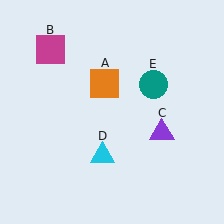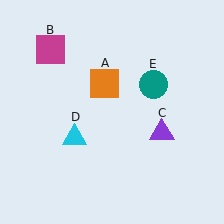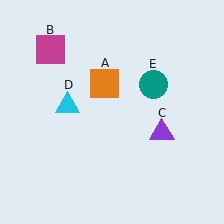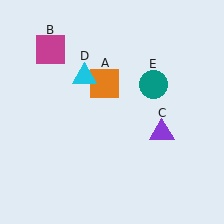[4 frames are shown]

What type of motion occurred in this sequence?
The cyan triangle (object D) rotated clockwise around the center of the scene.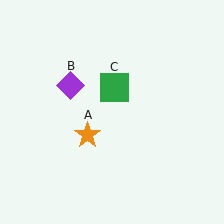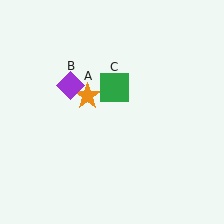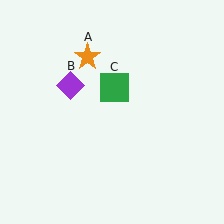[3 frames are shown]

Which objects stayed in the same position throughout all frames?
Purple diamond (object B) and green square (object C) remained stationary.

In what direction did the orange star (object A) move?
The orange star (object A) moved up.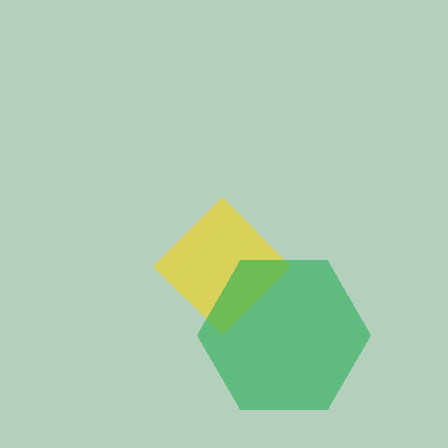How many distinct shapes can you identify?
There are 2 distinct shapes: a yellow diamond, a green hexagon.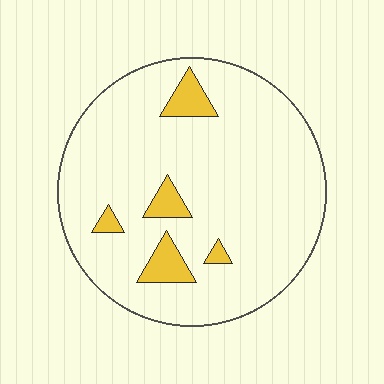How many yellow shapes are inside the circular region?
5.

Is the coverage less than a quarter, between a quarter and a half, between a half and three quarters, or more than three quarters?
Less than a quarter.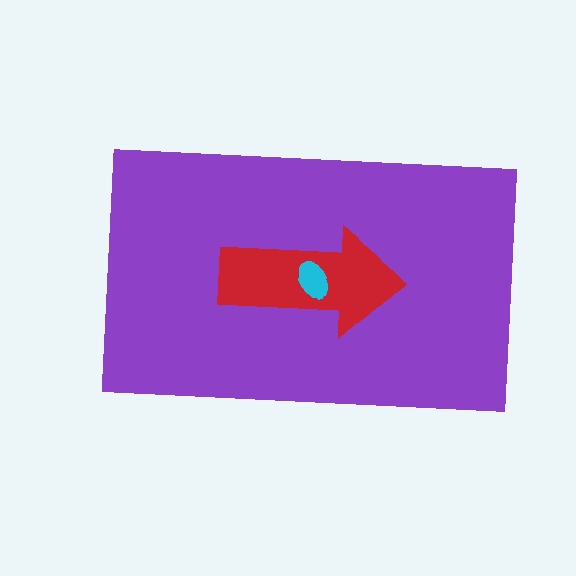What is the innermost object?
The cyan ellipse.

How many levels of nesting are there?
3.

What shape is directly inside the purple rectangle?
The red arrow.